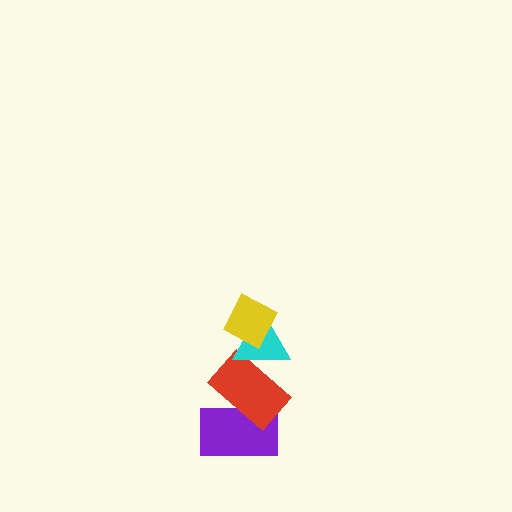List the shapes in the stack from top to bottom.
From top to bottom: the yellow diamond, the cyan triangle, the red rectangle, the purple rectangle.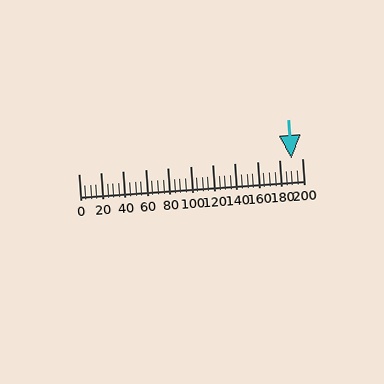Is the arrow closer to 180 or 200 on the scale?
The arrow is closer to 200.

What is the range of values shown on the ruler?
The ruler shows values from 0 to 200.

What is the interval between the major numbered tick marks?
The major tick marks are spaced 20 units apart.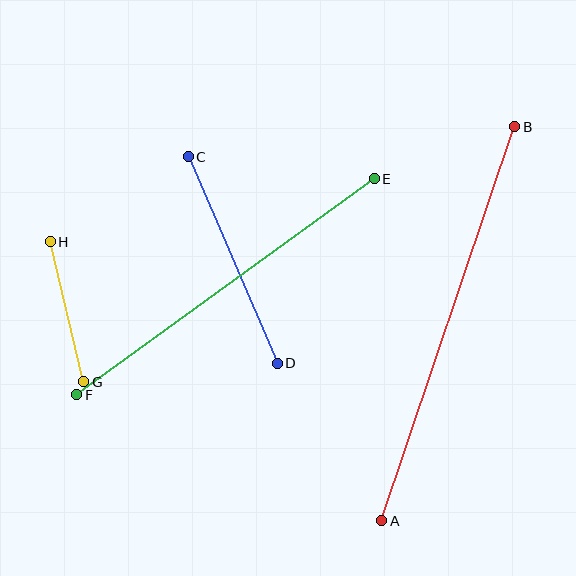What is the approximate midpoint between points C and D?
The midpoint is at approximately (233, 260) pixels.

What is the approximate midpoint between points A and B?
The midpoint is at approximately (448, 324) pixels.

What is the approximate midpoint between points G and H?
The midpoint is at approximately (67, 312) pixels.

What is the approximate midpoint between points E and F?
The midpoint is at approximately (225, 287) pixels.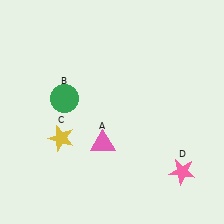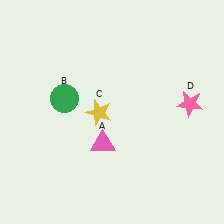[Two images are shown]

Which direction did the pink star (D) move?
The pink star (D) moved up.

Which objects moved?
The objects that moved are: the yellow star (C), the pink star (D).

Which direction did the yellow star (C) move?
The yellow star (C) moved right.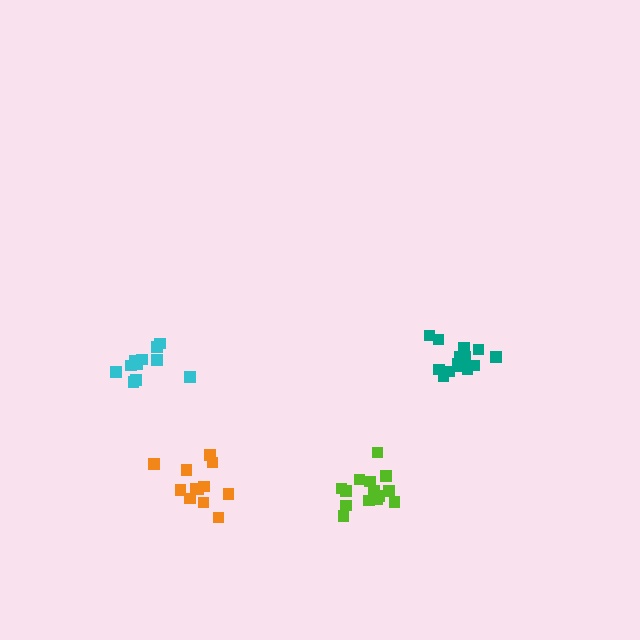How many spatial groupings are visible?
There are 4 spatial groupings.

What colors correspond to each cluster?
The clusters are colored: cyan, teal, lime, orange.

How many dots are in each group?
Group 1: 11 dots, Group 2: 14 dots, Group 3: 14 dots, Group 4: 12 dots (51 total).